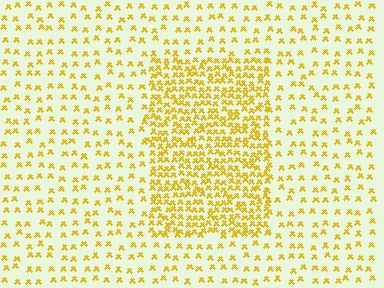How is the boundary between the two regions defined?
The boundary is defined by a change in element density (approximately 2.6x ratio). All elements are the same color, size, and shape.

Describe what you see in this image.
The image contains small yellow elements arranged at two different densities. A rectangle-shaped region is visible where the elements are more densely packed than the surrounding area.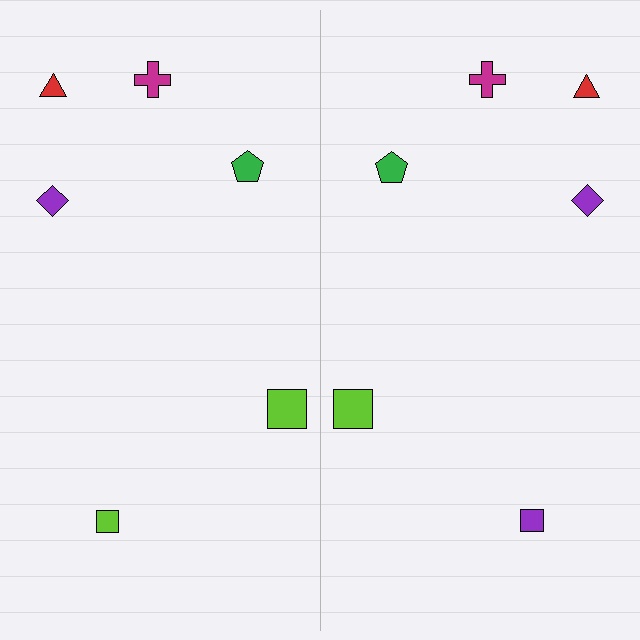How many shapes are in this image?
There are 12 shapes in this image.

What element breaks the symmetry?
The purple square on the right side breaks the symmetry — its mirror counterpart is lime.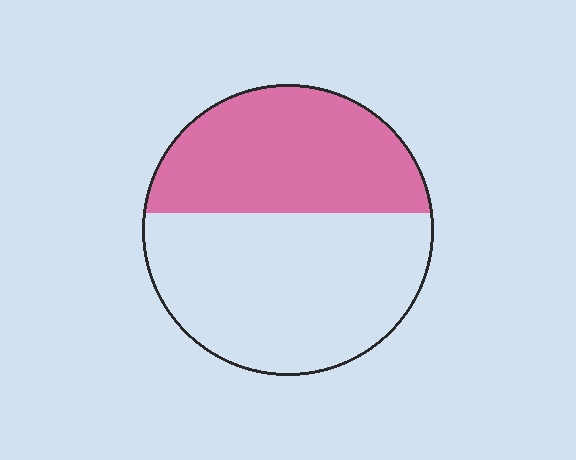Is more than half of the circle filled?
No.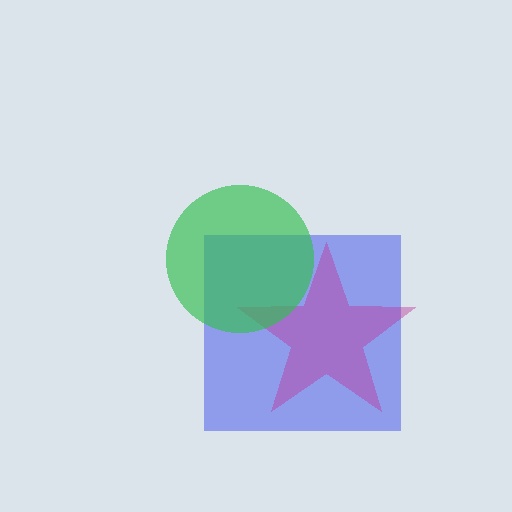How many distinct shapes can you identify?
There are 3 distinct shapes: a blue square, a magenta star, a green circle.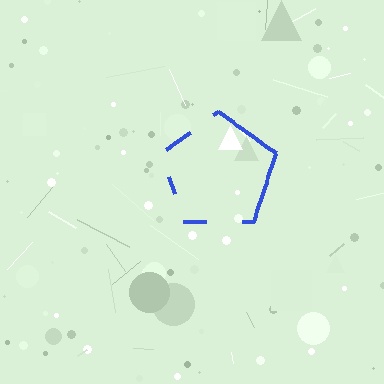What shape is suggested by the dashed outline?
The dashed outline suggests a pentagon.